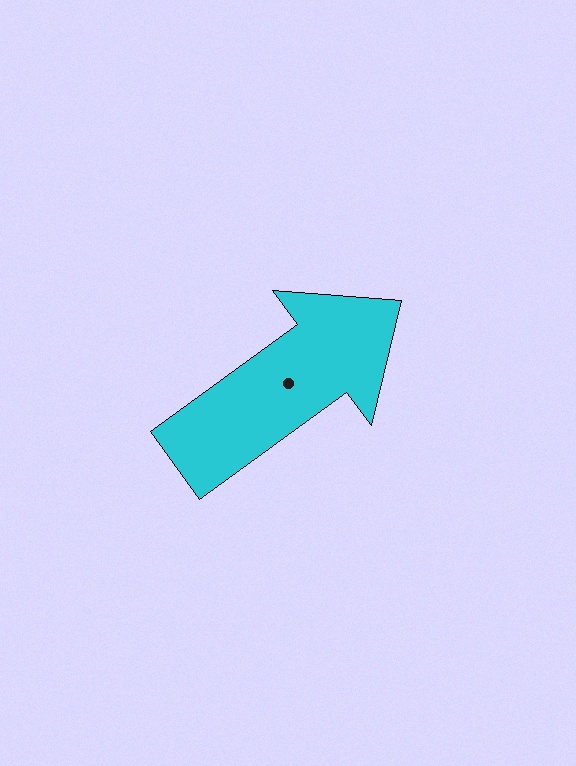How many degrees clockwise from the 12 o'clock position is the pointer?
Approximately 54 degrees.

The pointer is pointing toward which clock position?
Roughly 2 o'clock.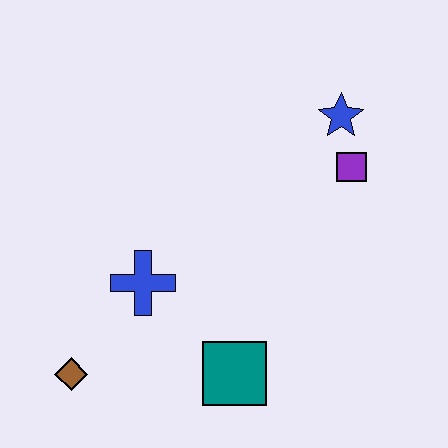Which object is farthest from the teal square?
The blue star is farthest from the teal square.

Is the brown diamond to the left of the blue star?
Yes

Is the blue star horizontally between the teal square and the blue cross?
No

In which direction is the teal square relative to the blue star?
The teal square is below the blue star.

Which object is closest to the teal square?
The blue cross is closest to the teal square.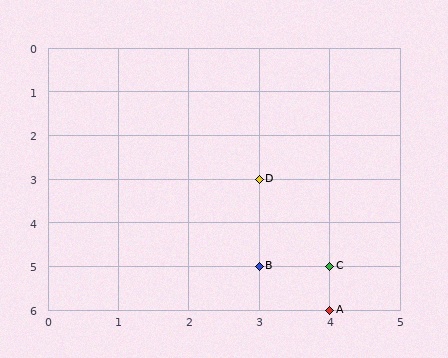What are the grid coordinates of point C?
Point C is at grid coordinates (4, 5).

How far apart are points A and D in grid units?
Points A and D are 1 column and 3 rows apart (about 3.2 grid units diagonally).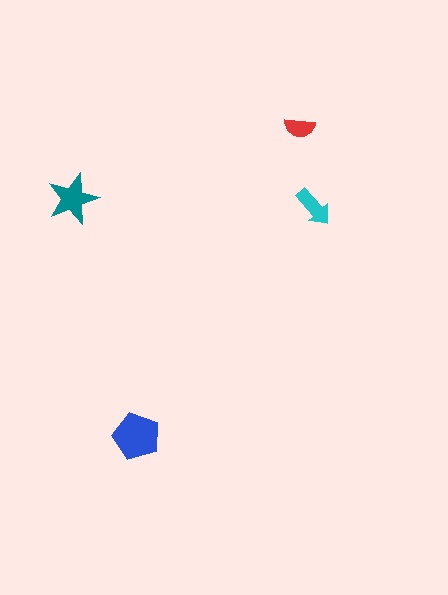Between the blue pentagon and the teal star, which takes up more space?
The blue pentagon.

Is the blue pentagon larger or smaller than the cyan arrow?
Larger.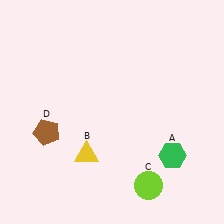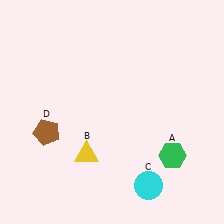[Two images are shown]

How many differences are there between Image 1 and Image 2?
There is 1 difference between the two images.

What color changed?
The circle (C) changed from lime in Image 1 to cyan in Image 2.